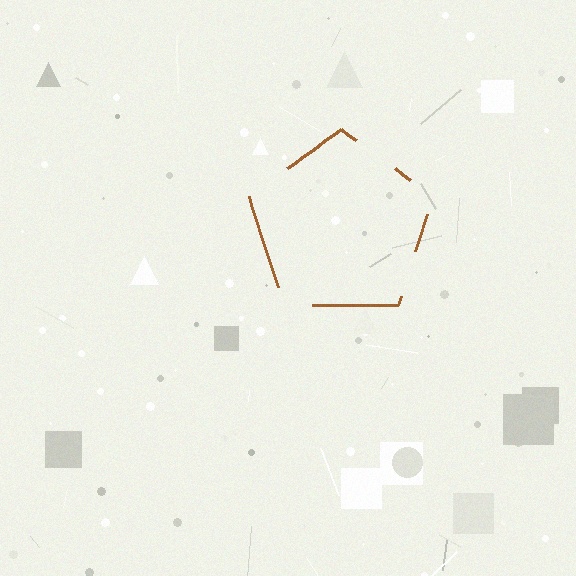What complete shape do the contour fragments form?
The contour fragments form a pentagon.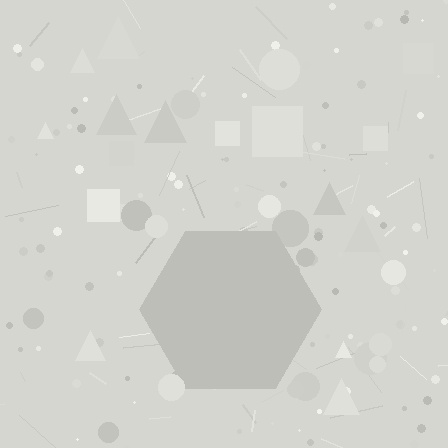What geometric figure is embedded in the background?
A hexagon is embedded in the background.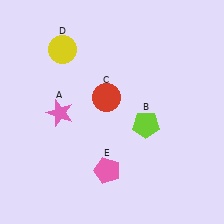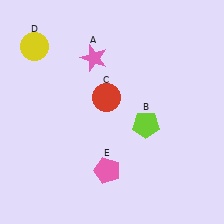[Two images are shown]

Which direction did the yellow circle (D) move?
The yellow circle (D) moved left.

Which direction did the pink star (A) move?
The pink star (A) moved up.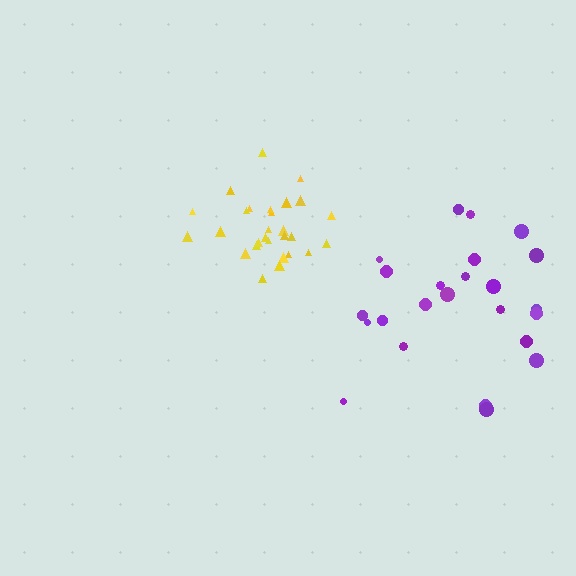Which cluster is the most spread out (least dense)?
Purple.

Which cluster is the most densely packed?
Yellow.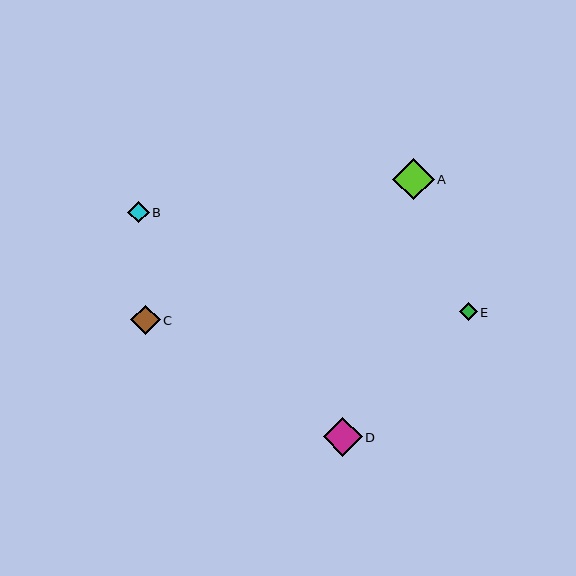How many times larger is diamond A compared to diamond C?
Diamond A is approximately 1.4 times the size of diamond C.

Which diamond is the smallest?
Diamond E is the smallest with a size of approximately 18 pixels.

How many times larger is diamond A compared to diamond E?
Diamond A is approximately 2.3 times the size of diamond E.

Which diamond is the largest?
Diamond A is the largest with a size of approximately 41 pixels.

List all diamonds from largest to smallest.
From largest to smallest: A, D, C, B, E.